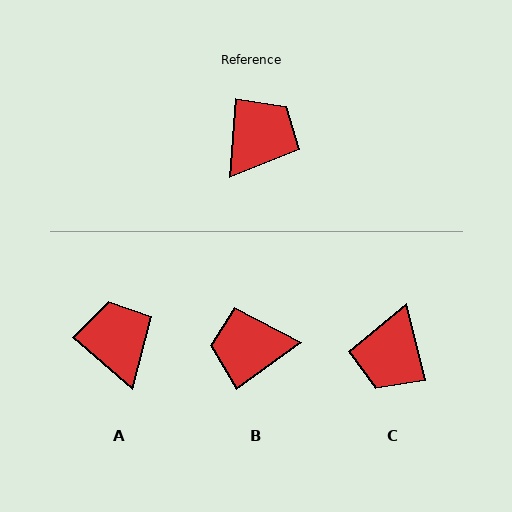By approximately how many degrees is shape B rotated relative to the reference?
Approximately 130 degrees counter-clockwise.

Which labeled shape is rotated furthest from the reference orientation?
C, about 162 degrees away.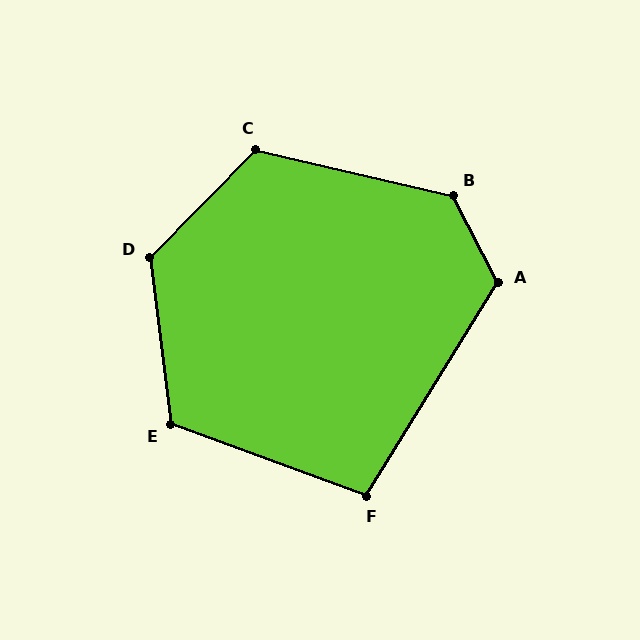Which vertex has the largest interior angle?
B, at approximately 131 degrees.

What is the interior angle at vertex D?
Approximately 128 degrees (obtuse).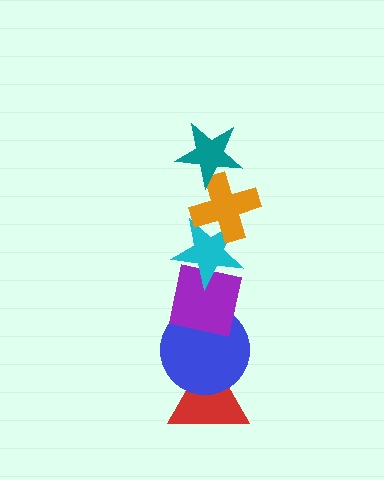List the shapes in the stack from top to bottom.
From top to bottom: the teal star, the orange cross, the cyan star, the purple square, the blue circle, the red triangle.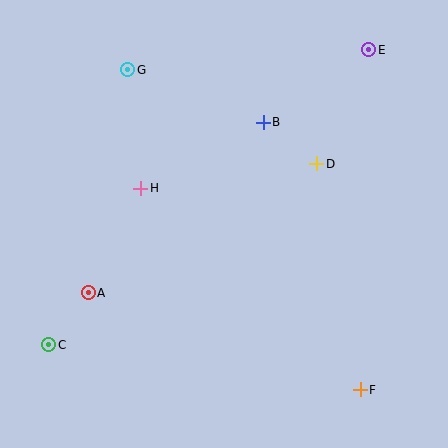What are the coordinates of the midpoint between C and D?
The midpoint between C and D is at (183, 254).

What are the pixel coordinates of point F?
Point F is at (360, 390).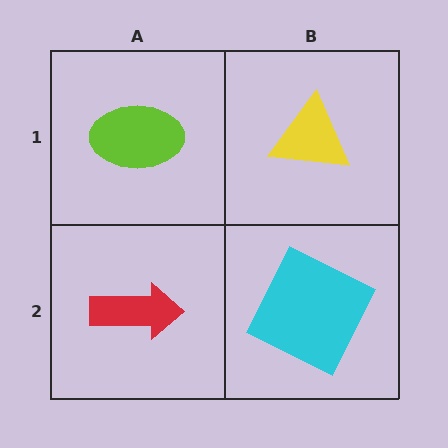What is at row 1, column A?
A lime ellipse.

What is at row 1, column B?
A yellow triangle.